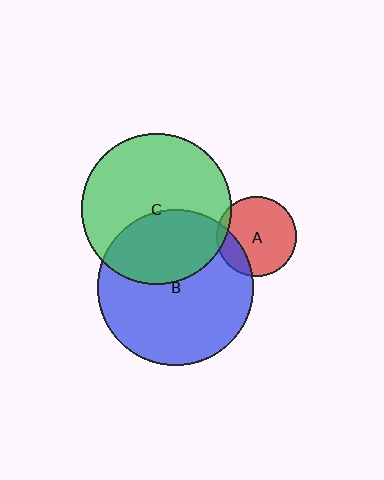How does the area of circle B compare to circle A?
Approximately 3.9 times.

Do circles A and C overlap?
Yes.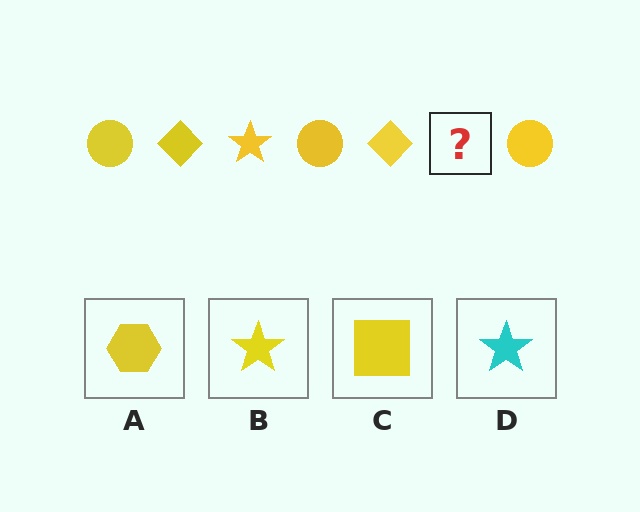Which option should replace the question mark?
Option B.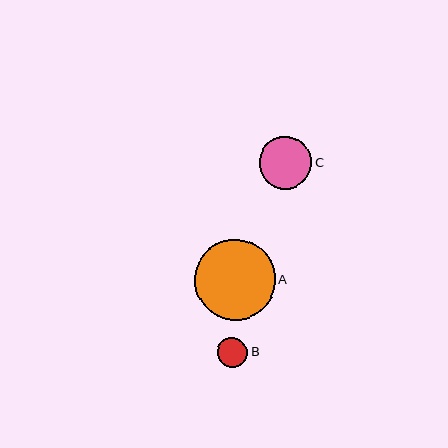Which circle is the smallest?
Circle B is the smallest with a size of approximately 30 pixels.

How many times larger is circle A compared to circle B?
Circle A is approximately 2.7 times the size of circle B.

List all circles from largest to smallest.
From largest to smallest: A, C, B.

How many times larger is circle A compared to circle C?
Circle A is approximately 1.5 times the size of circle C.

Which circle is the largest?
Circle A is the largest with a size of approximately 81 pixels.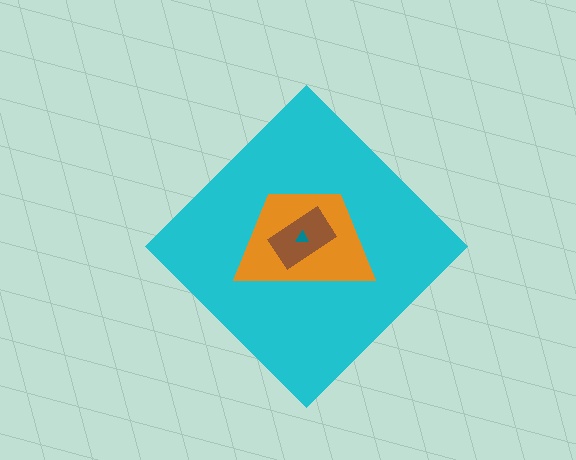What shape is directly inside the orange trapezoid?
The brown rectangle.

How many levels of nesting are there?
4.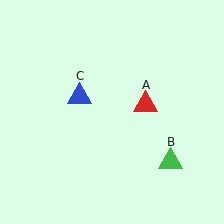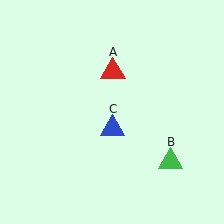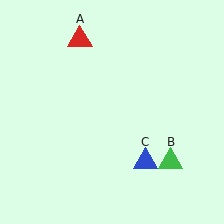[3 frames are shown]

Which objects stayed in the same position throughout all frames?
Green triangle (object B) remained stationary.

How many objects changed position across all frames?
2 objects changed position: red triangle (object A), blue triangle (object C).